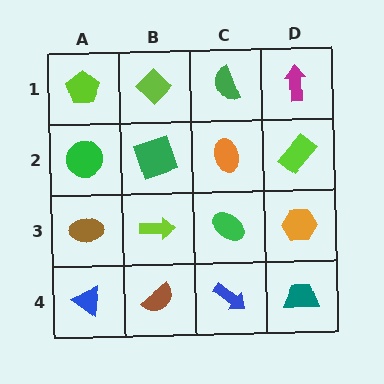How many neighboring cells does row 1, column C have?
3.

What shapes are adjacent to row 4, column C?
A green ellipse (row 3, column C), a brown semicircle (row 4, column B), a teal trapezoid (row 4, column D).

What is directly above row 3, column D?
A lime rectangle.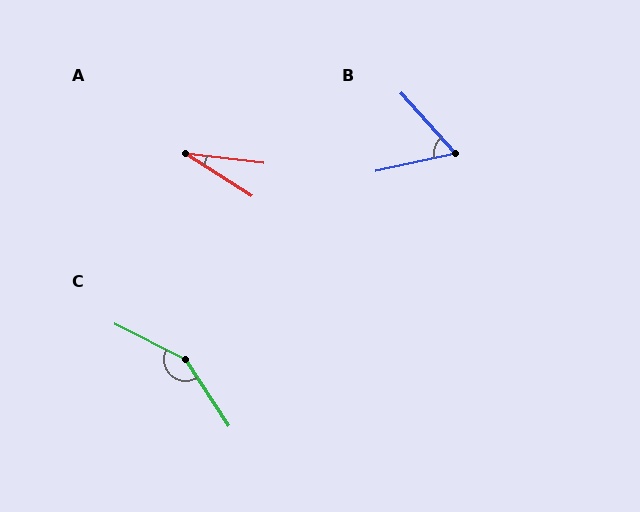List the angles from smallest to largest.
A (26°), B (61°), C (150°).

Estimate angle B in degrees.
Approximately 61 degrees.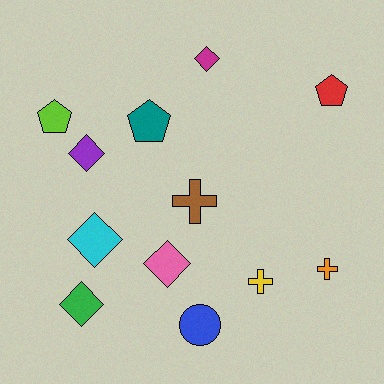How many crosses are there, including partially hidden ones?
There are 3 crosses.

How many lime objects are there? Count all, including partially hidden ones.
There is 1 lime object.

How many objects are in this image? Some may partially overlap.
There are 12 objects.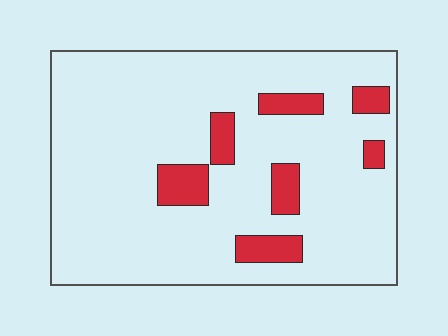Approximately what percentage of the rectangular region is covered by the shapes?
Approximately 10%.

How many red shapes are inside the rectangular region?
7.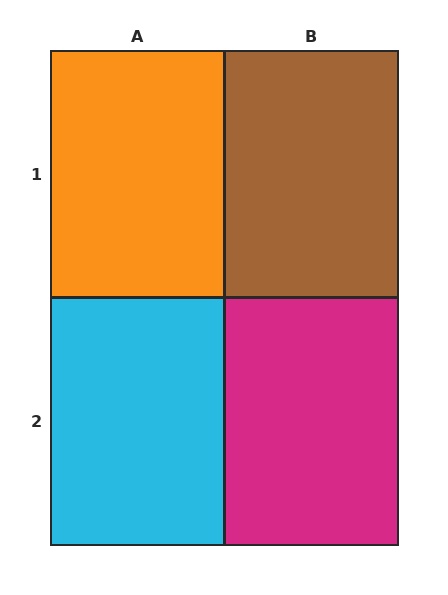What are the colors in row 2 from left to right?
Cyan, magenta.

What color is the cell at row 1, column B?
Brown.